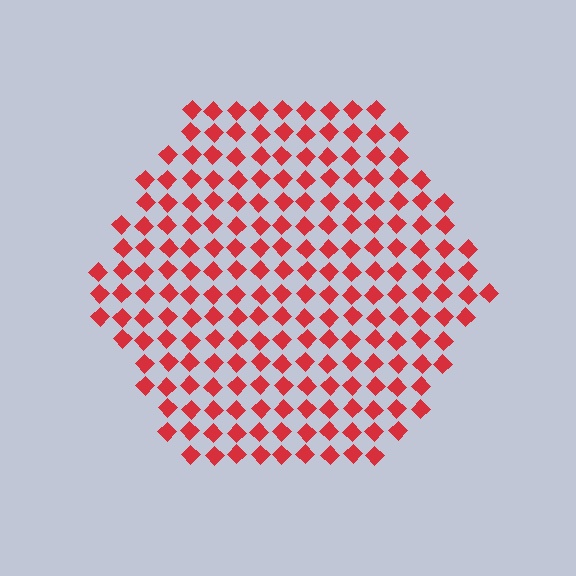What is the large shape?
The large shape is a hexagon.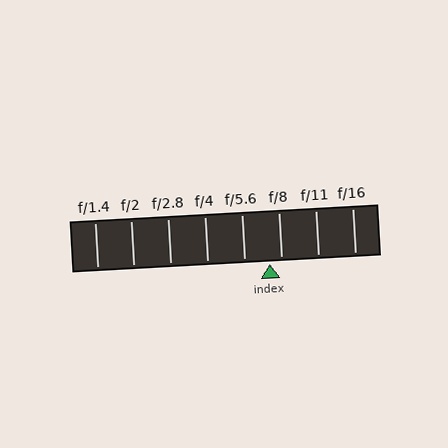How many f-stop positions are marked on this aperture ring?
There are 8 f-stop positions marked.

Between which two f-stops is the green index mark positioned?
The index mark is between f/5.6 and f/8.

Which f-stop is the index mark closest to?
The index mark is closest to f/8.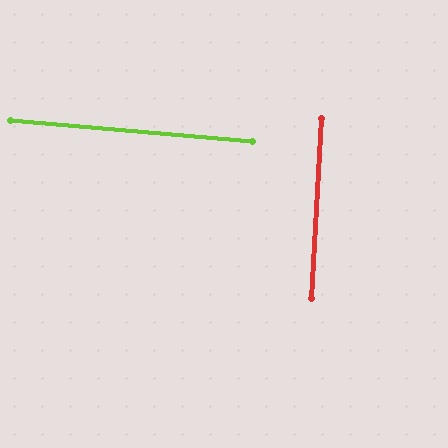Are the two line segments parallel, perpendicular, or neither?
Perpendicular — they meet at approximately 88°.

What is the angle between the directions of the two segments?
Approximately 88 degrees.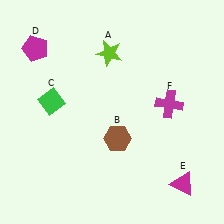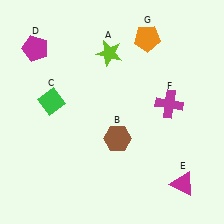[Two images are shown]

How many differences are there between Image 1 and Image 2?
There is 1 difference between the two images.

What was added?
An orange pentagon (G) was added in Image 2.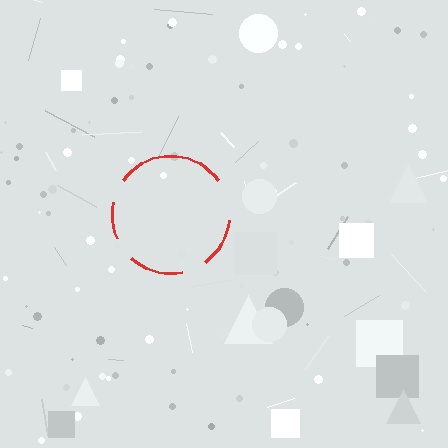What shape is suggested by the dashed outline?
The dashed outline suggests a circle.